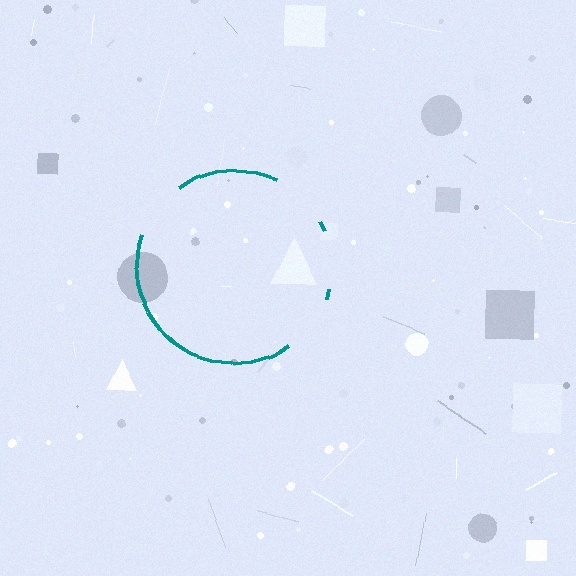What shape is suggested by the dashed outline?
The dashed outline suggests a circle.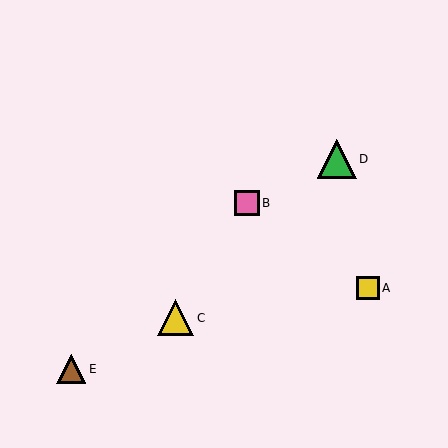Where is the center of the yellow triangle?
The center of the yellow triangle is at (176, 318).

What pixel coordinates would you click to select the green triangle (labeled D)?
Click at (337, 159) to select the green triangle D.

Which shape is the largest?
The green triangle (labeled D) is the largest.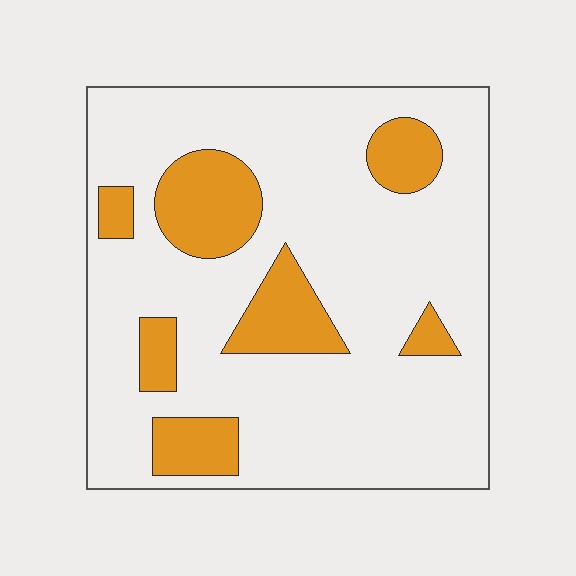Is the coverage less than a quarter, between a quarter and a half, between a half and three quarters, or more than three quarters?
Less than a quarter.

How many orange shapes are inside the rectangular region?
7.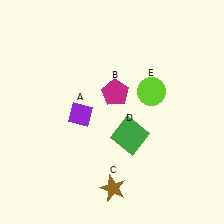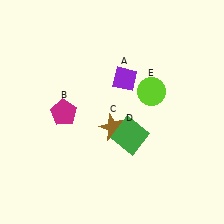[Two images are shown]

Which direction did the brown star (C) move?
The brown star (C) moved up.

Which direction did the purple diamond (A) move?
The purple diamond (A) moved right.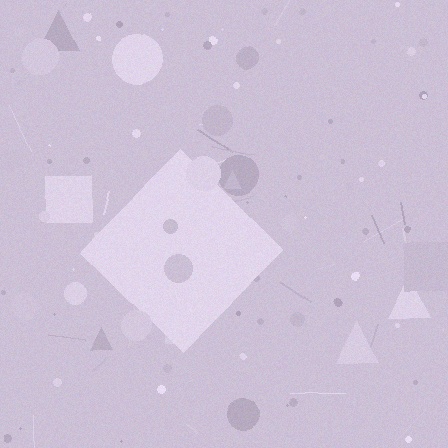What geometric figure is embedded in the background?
A diamond is embedded in the background.